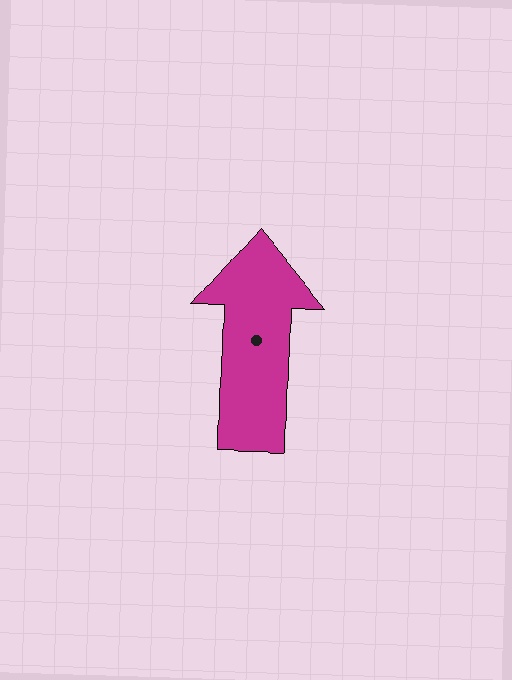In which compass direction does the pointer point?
North.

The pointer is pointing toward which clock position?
Roughly 12 o'clock.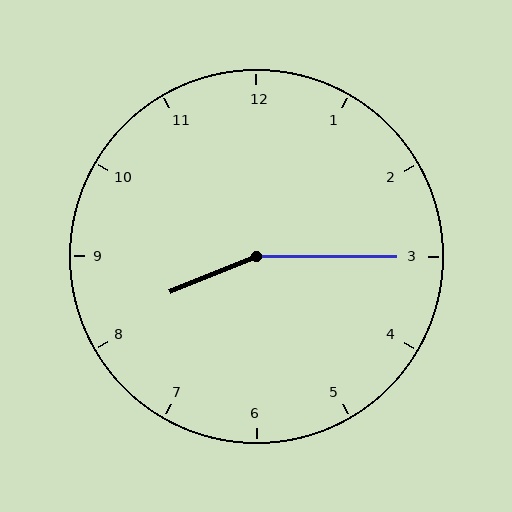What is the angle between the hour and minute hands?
Approximately 158 degrees.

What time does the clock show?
8:15.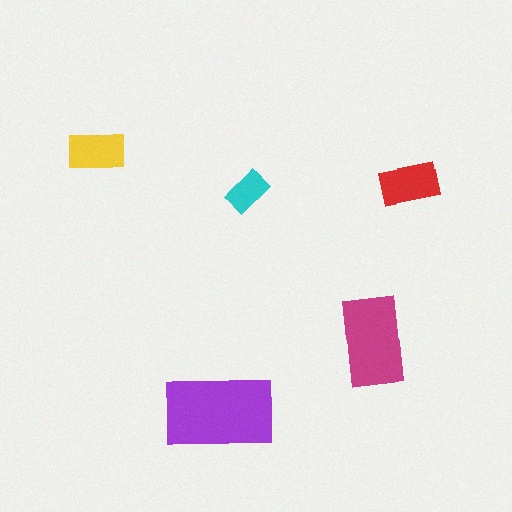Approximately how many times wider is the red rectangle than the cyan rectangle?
About 1.5 times wider.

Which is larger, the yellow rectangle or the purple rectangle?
The purple one.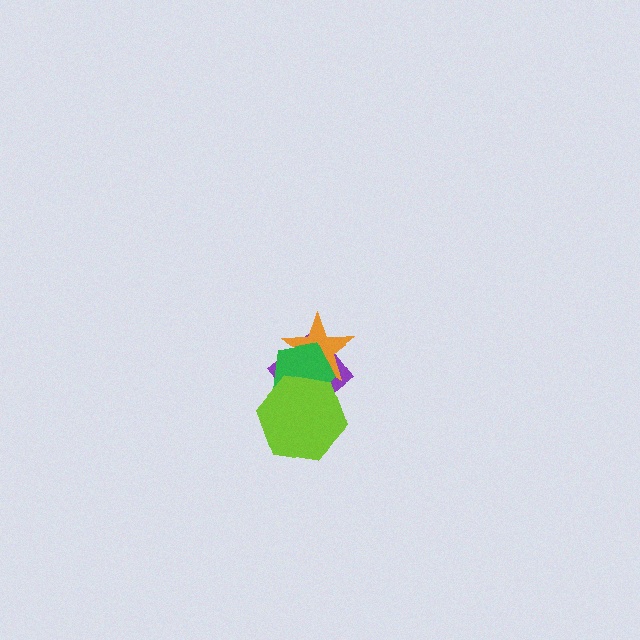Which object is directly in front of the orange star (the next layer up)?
The green pentagon is directly in front of the orange star.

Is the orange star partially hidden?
Yes, it is partially covered by another shape.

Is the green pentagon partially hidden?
Yes, it is partially covered by another shape.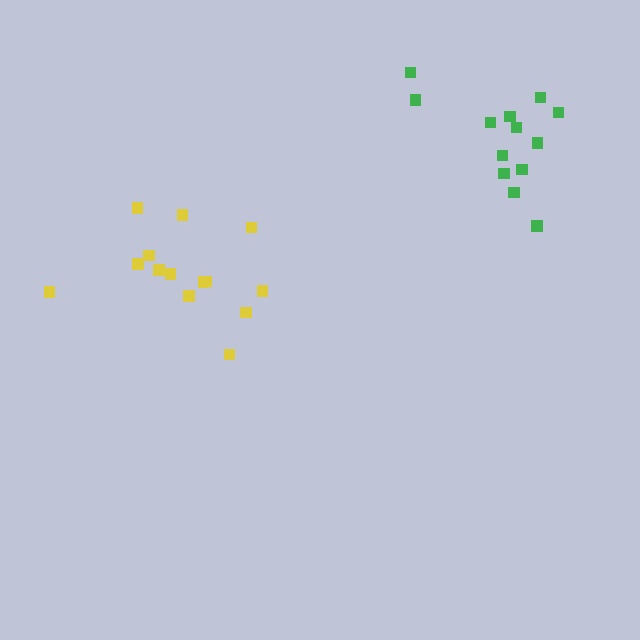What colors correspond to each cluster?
The clusters are colored: yellow, green.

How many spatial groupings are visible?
There are 2 spatial groupings.